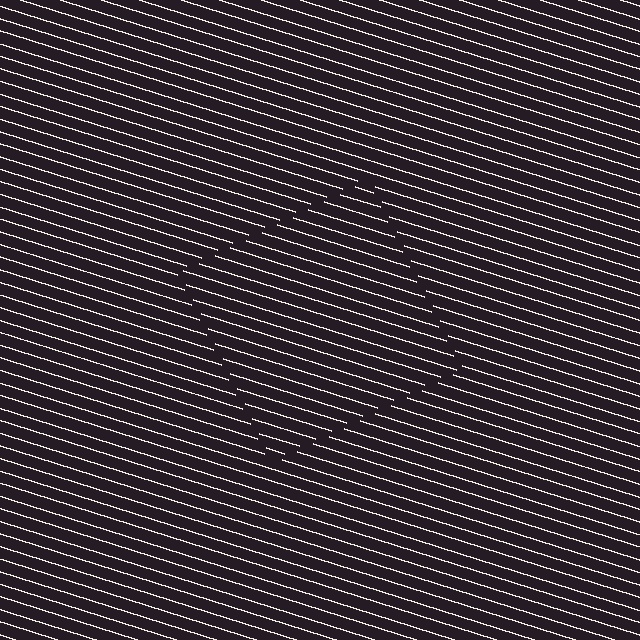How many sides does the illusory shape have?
4 sides — the line-ends trace a square.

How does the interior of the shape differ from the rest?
The interior of the shape contains the same grating, shifted by half a period — the contour is defined by the phase discontinuity where line-ends from the inner and outer gratings abut.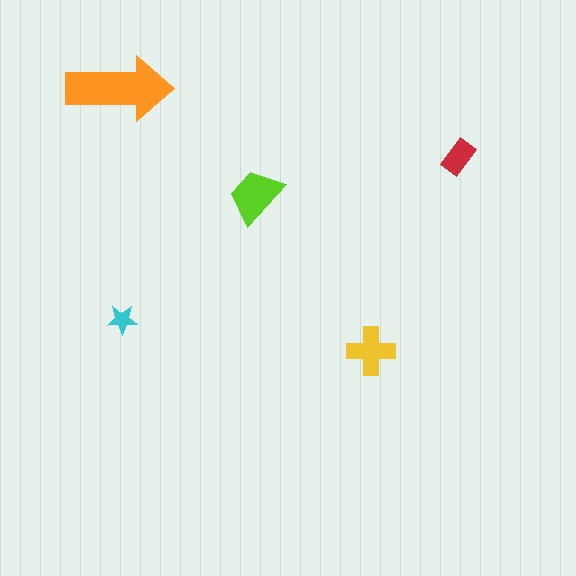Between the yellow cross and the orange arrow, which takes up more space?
The orange arrow.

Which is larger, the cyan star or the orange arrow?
The orange arrow.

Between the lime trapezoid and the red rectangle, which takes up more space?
The lime trapezoid.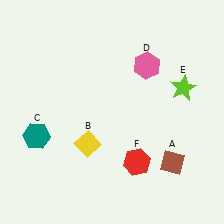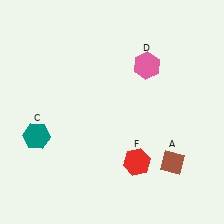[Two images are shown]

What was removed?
The yellow diamond (B), the lime star (E) were removed in Image 2.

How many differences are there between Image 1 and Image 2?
There are 2 differences between the two images.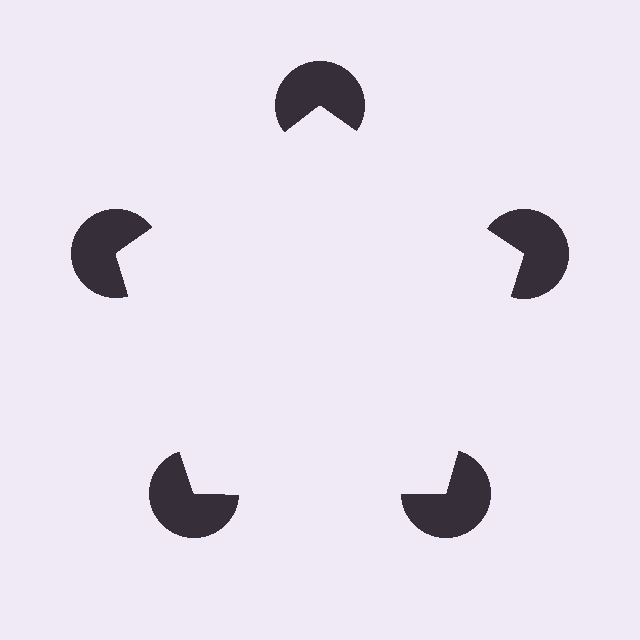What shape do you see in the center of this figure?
An illusory pentagon — its edges are inferred from the aligned wedge cuts in the pac-man discs, not physically drawn.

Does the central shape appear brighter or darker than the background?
It typically appears slightly brighter than the background, even though no actual brightness change is drawn.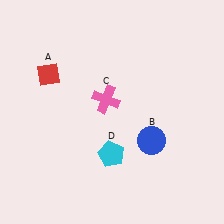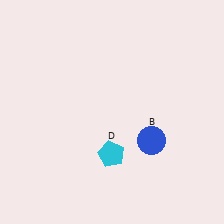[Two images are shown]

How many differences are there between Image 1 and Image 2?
There are 2 differences between the two images.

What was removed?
The red diamond (A), the pink cross (C) were removed in Image 2.